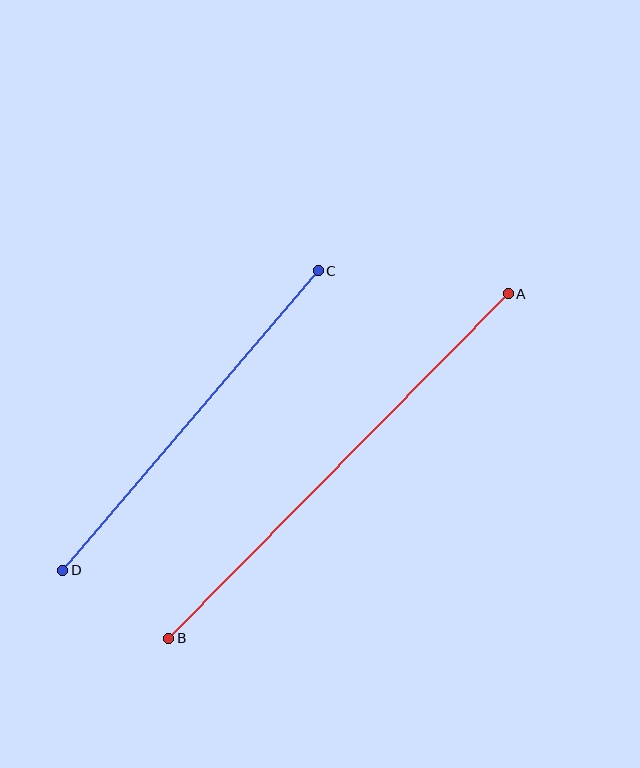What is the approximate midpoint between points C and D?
The midpoint is at approximately (190, 421) pixels.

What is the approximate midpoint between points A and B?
The midpoint is at approximately (339, 466) pixels.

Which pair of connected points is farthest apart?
Points A and B are farthest apart.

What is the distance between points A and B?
The distance is approximately 484 pixels.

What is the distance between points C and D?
The distance is approximately 394 pixels.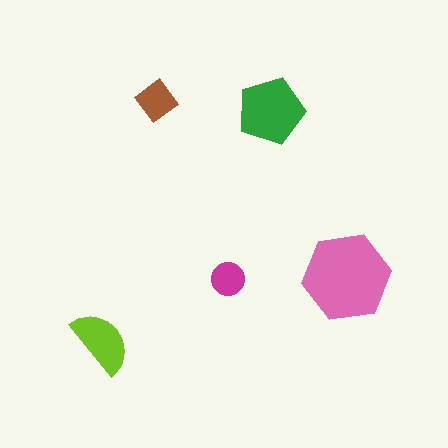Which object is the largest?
The pink hexagon.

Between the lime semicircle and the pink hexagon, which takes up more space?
The pink hexagon.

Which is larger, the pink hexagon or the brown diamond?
The pink hexagon.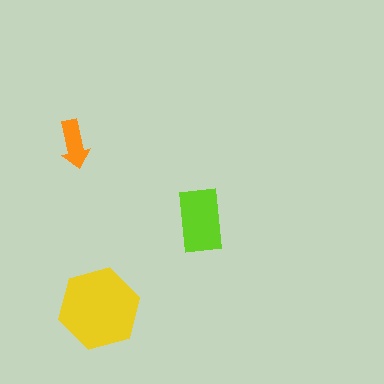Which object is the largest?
The yellow hexagon.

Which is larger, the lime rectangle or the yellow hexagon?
The yellow hexagon.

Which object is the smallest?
The orange arrow.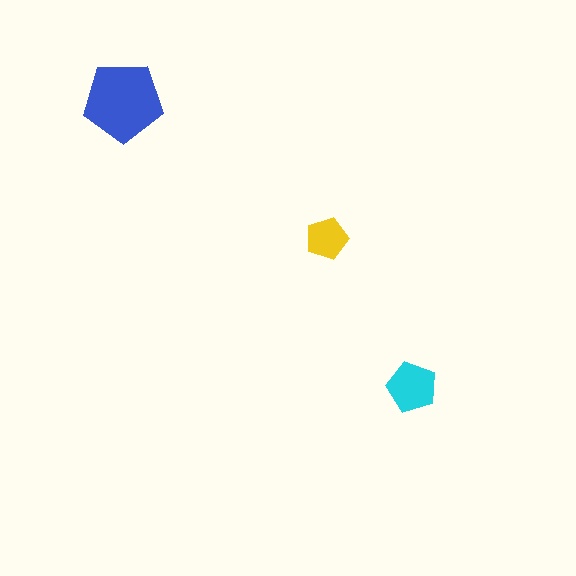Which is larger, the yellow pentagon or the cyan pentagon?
The cyan one.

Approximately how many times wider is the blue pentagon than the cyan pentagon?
About 1.5 times wider.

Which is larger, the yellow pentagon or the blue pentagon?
The blue one.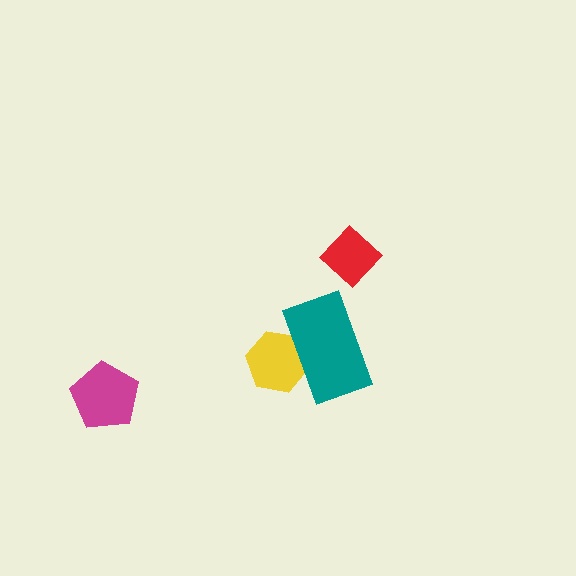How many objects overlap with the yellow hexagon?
1 object overlaps with the yellow hexagon.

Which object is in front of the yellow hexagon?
The teal rectangle is in front of the yellow hexagon.